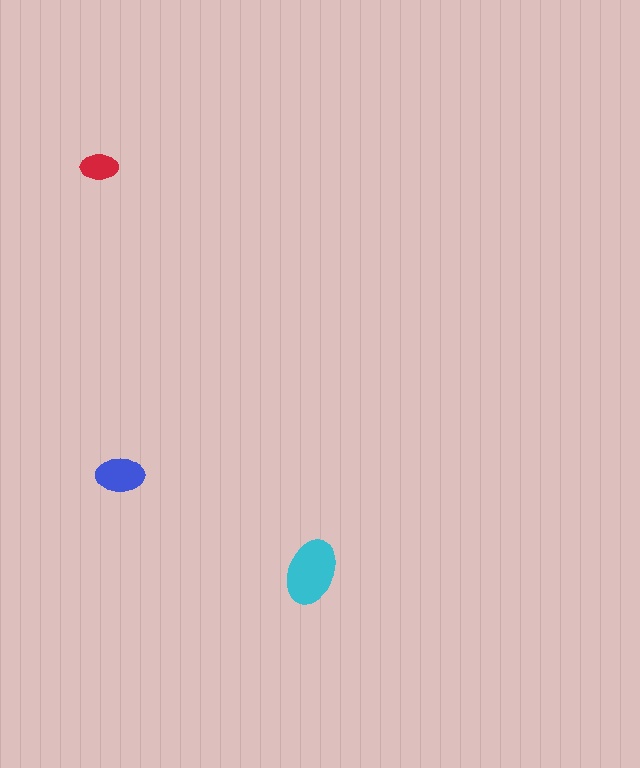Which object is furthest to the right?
The cyan ellipse is rightmost.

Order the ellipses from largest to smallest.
the cyan one, the blue one, the red one.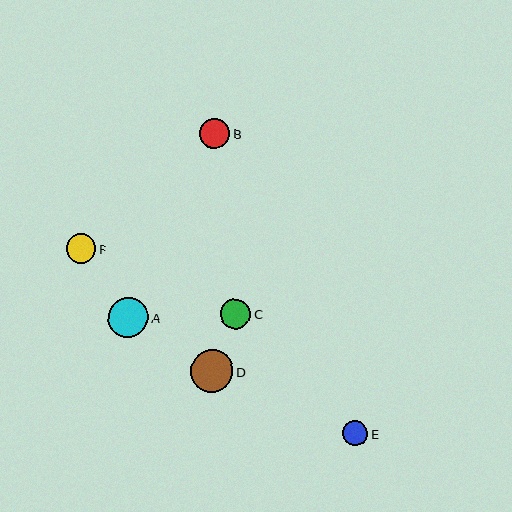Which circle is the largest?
Circle D is the largest with a size of approximately 43 pixels.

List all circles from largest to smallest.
From largest to smallest: D, A, B, C, F, E.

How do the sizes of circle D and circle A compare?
Circle D and circle A are approximately the same size.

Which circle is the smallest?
Circle E is the smallest with a size of approximately 25 pixels.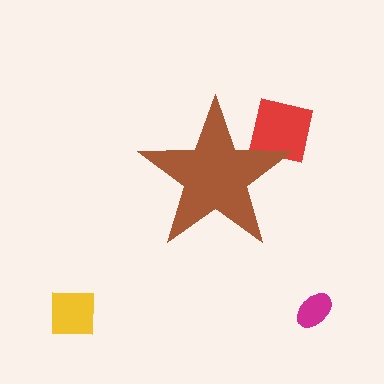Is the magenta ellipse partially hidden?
No, the magenta ellipse is fully visible.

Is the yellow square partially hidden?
No, the yellow square is fully visible.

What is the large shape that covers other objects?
A brown star.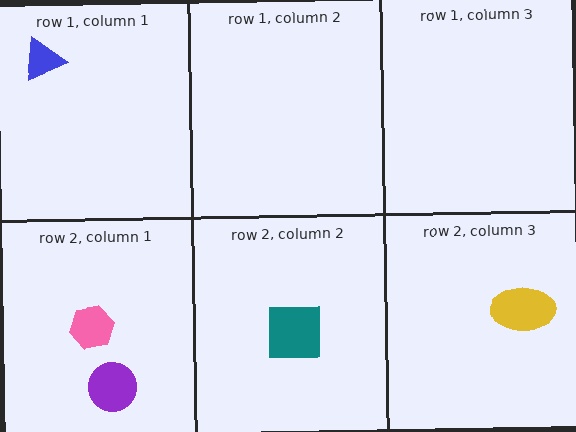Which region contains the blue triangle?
The row 1, column 1 region.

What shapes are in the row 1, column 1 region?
The blue triangle.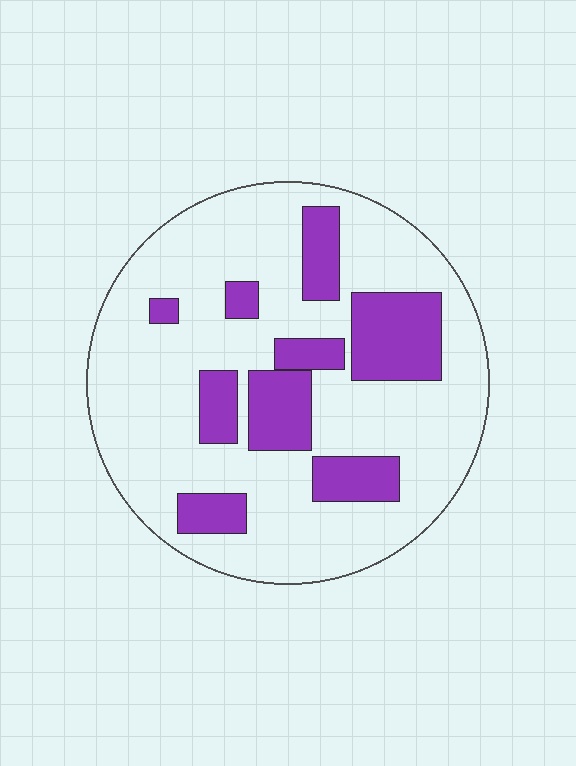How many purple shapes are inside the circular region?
9.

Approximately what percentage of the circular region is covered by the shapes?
Approximately 25%.